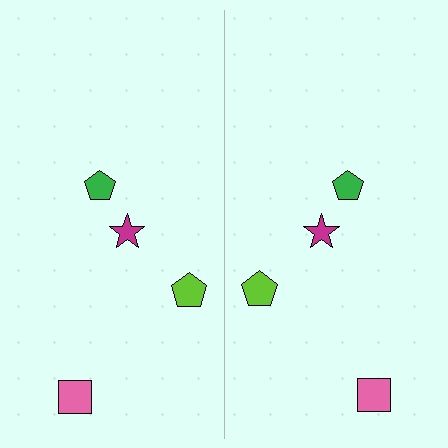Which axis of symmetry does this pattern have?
The pattern has a vertical axis of symmetry running through the center of the image.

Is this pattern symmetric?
Yes, this pattern has bilateral (reflection) symmetry.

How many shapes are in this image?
There are 8 shapes in this image.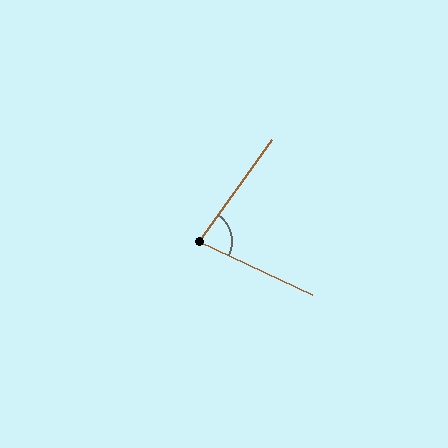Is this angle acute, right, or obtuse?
It is acute.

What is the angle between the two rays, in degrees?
Approximately 79 degrees.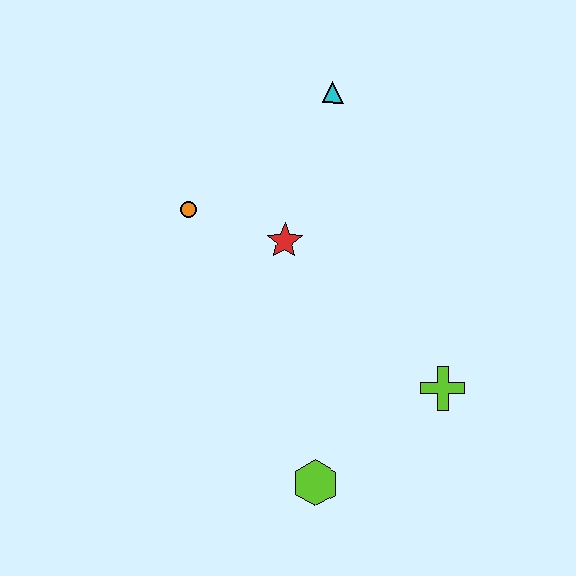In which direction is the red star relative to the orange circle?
The red star is to the right of the orange circle.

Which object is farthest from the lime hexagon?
The cyan triangle is farthest from the lime hexagon.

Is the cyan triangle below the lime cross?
No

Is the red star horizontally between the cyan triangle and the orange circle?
Yes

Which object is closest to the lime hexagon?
The lime cross is closest to the lime hexagon.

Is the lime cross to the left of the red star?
No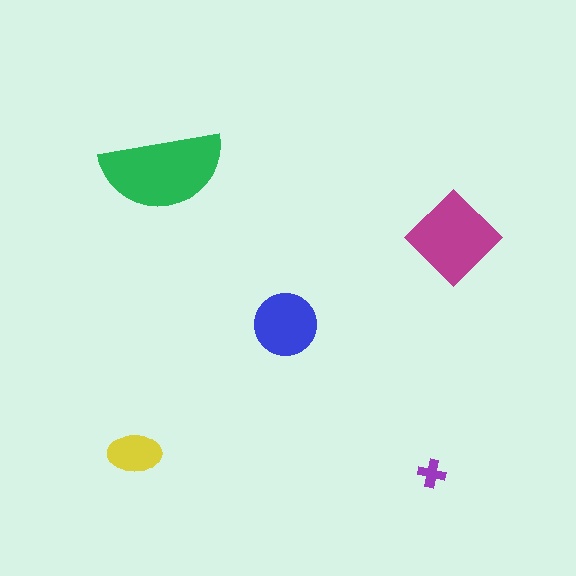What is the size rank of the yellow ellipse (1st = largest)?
4th.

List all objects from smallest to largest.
The purple cross, the yellow ellipse, the blue circle, the magenta diamond, the green semicircle.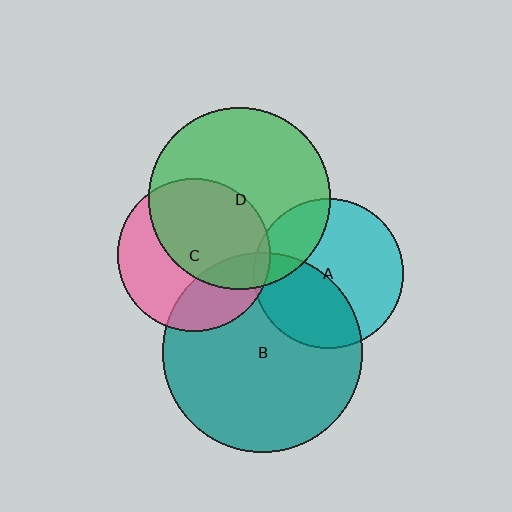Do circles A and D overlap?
Yes.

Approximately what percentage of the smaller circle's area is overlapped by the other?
Approximately 25%.